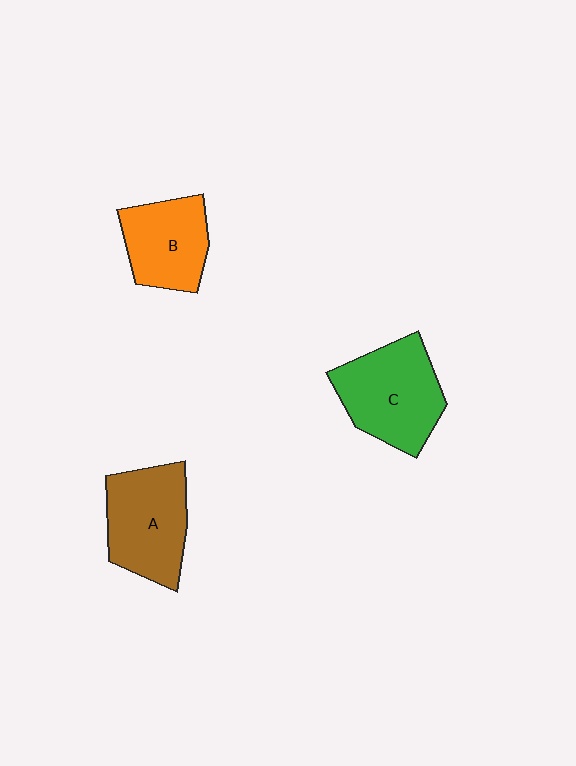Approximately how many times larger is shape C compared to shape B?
Approximately 1.3 times.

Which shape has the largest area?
Shape C (green).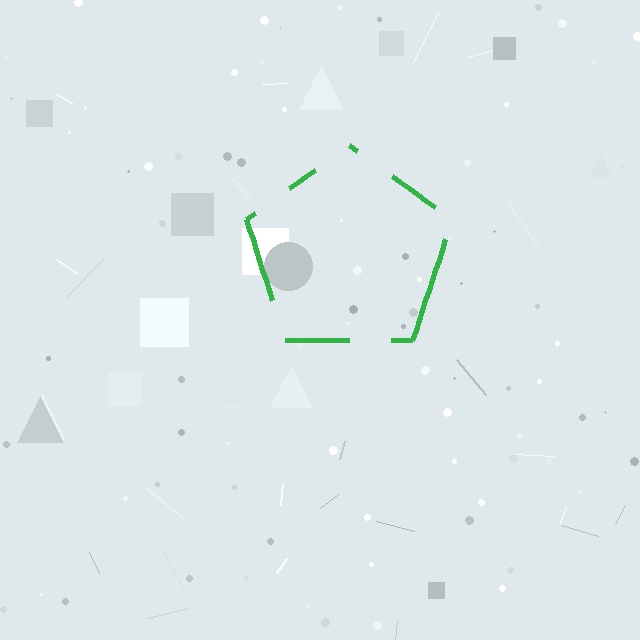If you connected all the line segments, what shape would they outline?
They would outline a pentagon.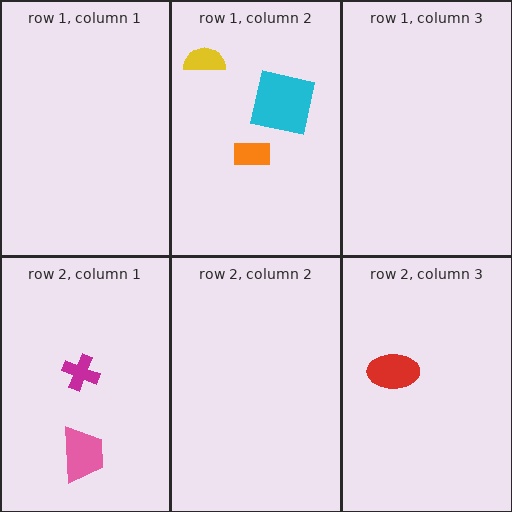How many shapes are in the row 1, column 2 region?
3.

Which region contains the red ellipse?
The row 2, column 3 region.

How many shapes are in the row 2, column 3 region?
1.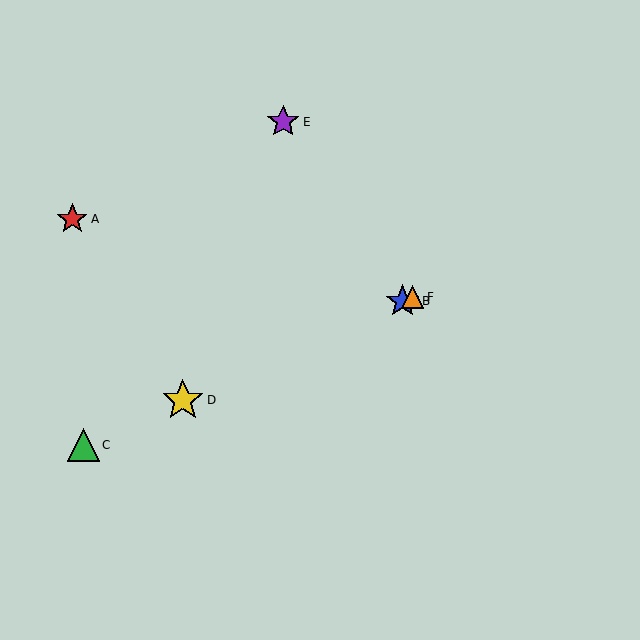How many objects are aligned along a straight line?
4 objects (B, C, D, F) are aligned along a straight line.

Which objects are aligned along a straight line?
Objects B, C, D, F are aligned along a straight line.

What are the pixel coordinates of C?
Object C is at (83, 445).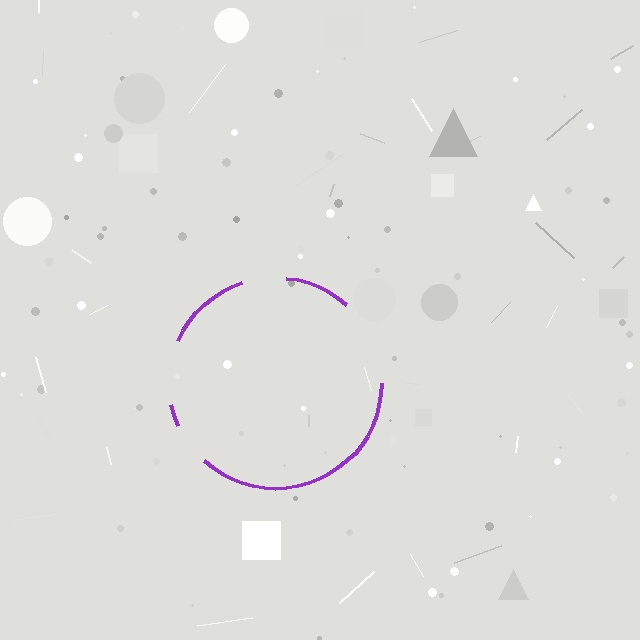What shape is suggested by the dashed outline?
The dashed outline suggests a circle.